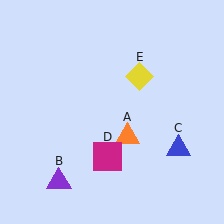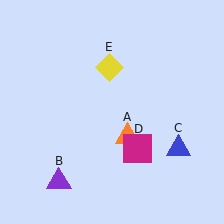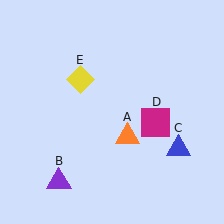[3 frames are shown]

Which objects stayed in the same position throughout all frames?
Orange triangle (object A) and purple triangle (object B) and blue triangle (object C) remained stationary.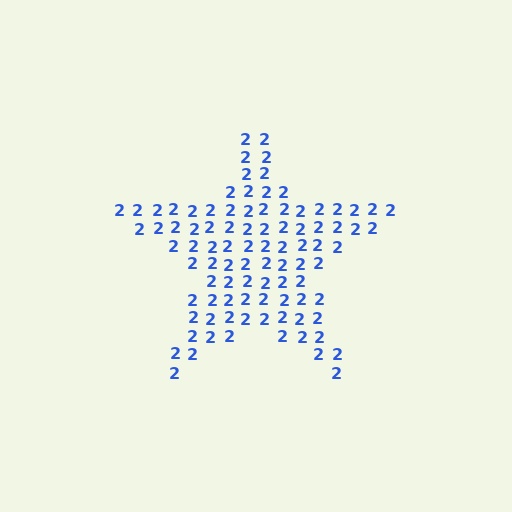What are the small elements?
The small elements are digit 2's.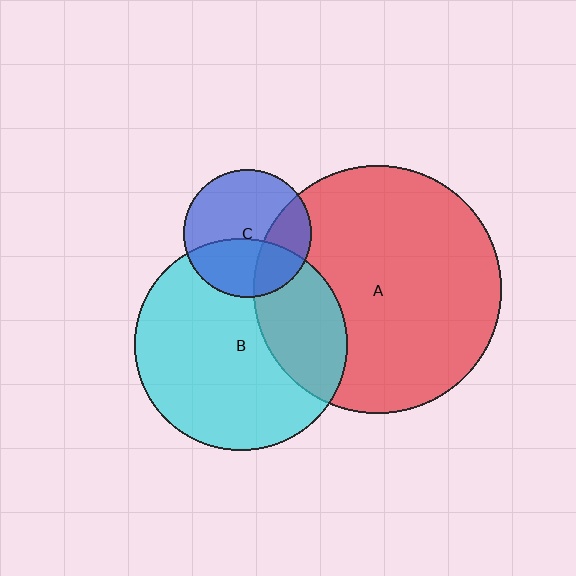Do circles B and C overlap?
Yes.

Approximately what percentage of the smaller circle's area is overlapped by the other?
Approximately 40%.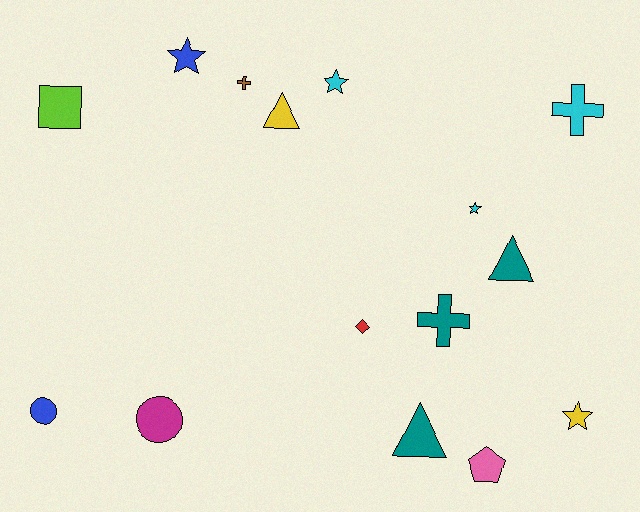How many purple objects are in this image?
There are no purple objects.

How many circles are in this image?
There are 2 circles.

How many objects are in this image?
There are 15 objects.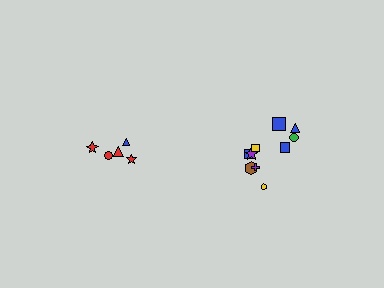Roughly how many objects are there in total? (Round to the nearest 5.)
Roughly 15 objects in total.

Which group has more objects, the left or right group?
The right group.